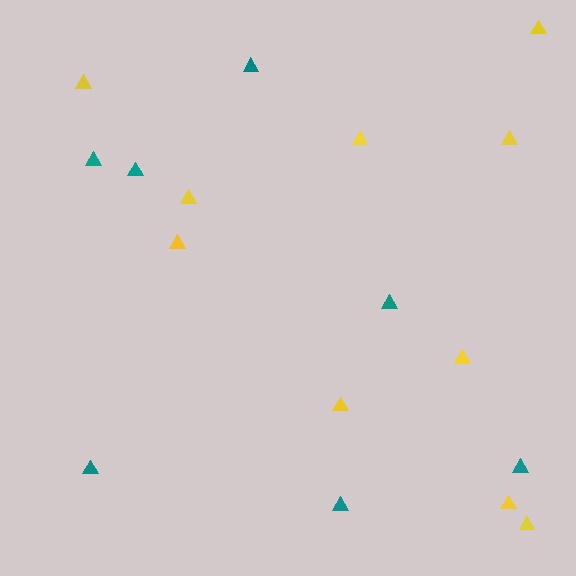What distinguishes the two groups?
There are 2 groups: one group of yellow triangles (10) and one group of teal triangles (7).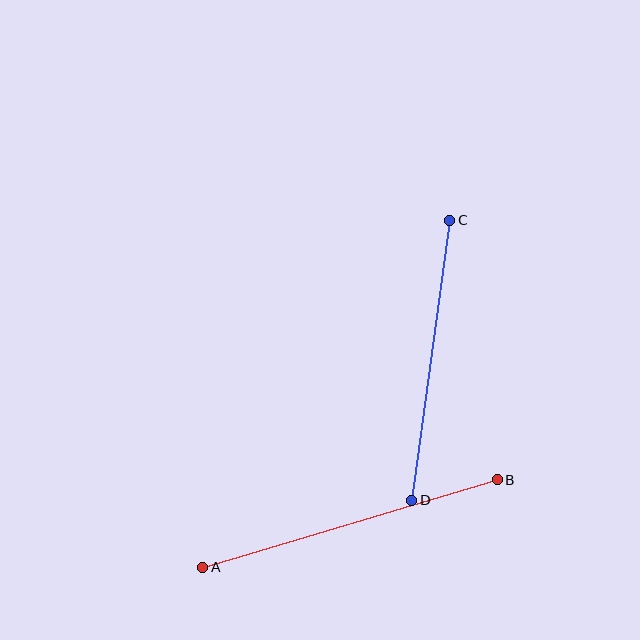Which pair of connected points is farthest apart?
Points A and B are farthest apart.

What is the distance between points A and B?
The distance is approximately 307 pixels.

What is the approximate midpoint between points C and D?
The midpoint is at approximately (431, 360) pixels.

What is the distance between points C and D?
The distance is approximately 283 pixels.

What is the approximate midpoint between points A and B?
The midpoint is at approximately (350, 524) pixels.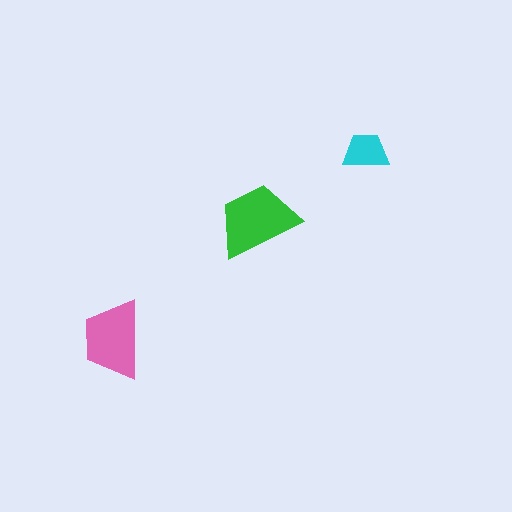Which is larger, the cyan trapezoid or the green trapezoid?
The green one.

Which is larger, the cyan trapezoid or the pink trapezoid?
The pink one.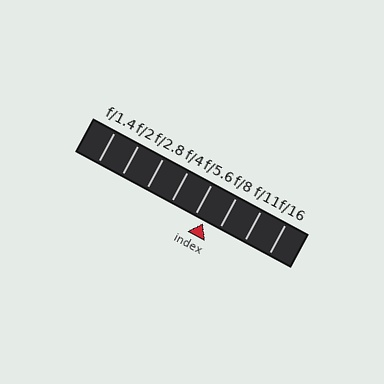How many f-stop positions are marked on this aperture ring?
There are 8 f-stop positions marked.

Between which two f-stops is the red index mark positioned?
The index mark is between f/5.6 and f/8.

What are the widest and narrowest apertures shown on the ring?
The widest aperture shown is f/1.4 and the narrowest is f/16.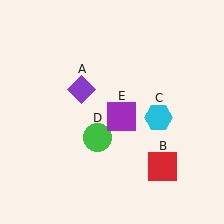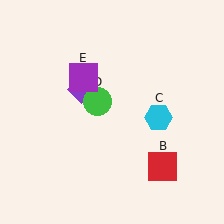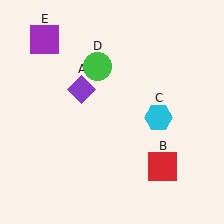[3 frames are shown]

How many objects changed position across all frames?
2 objects changed position: green circle (object D), purple square (object E).